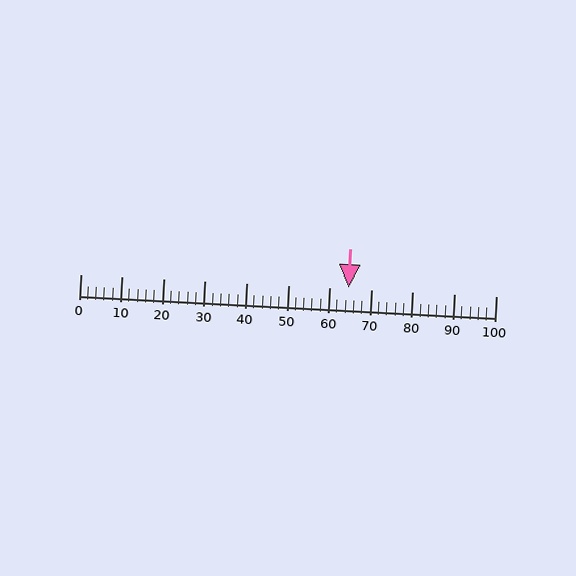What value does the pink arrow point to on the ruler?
The pink arrow points to approximately 65.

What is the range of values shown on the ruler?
The ruler shows values from 0 to 100.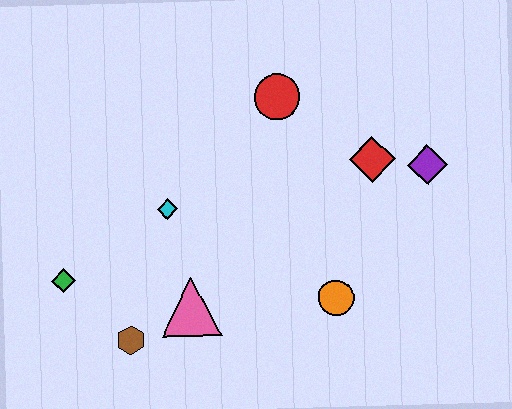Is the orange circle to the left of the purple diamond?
Yes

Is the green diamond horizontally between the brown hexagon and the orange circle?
No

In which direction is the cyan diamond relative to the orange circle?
The cyan diamond is to the left of the orange circle.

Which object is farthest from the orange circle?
The green diamond is farthest from the orange circle.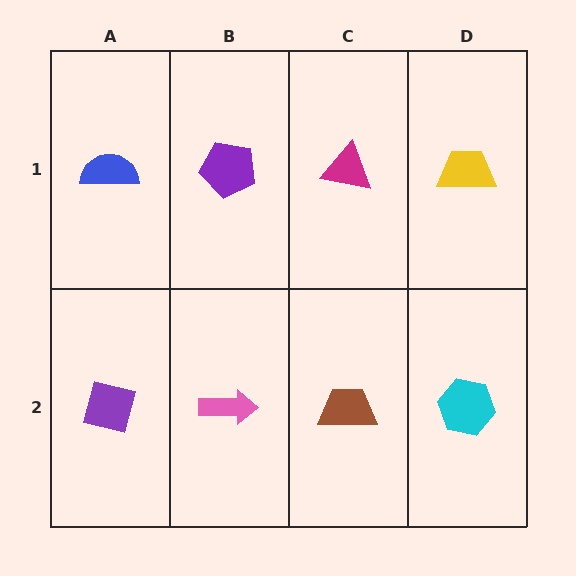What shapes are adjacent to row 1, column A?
A purple square (row 2, column A), a purple pentagon (row 1, column B).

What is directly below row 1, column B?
A pink arrow.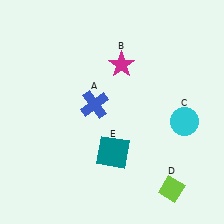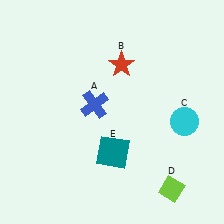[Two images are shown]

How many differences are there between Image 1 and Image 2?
There is 1 difference between the two images.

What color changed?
The star (B) changed from magenta in Image 1 to red in Image 2.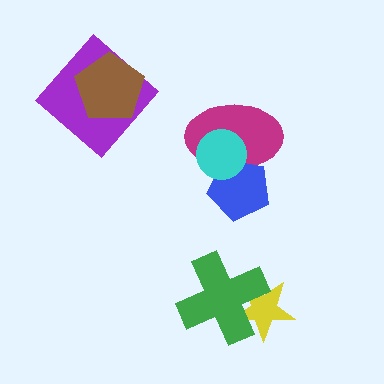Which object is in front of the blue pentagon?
The cyan circle is in front of the blue pentagon.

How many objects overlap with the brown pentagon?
1 object overlaps with the brown pentagon.